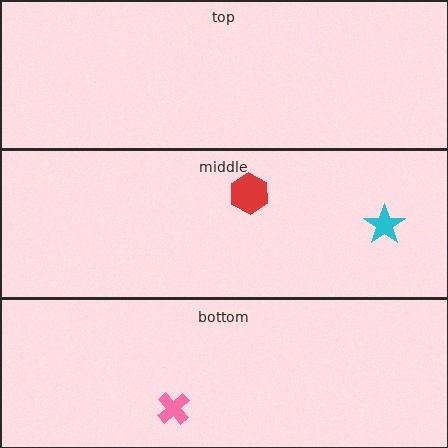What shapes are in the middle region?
The cyan star, the red hexagon.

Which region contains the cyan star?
The middle region.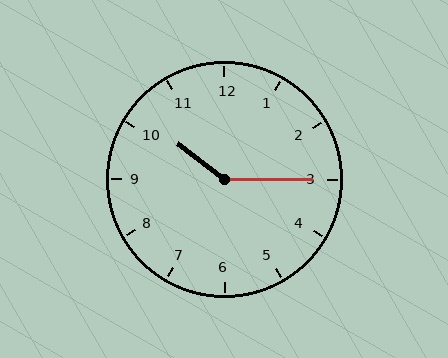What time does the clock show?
10:15.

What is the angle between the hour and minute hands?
Approximately 142 degrees.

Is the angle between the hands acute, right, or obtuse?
It is obtuse.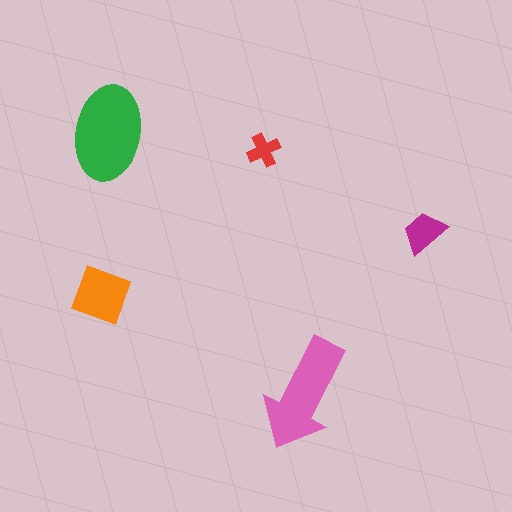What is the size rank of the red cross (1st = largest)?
5th.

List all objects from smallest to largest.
The red cross, the magenta trapezoid, the orange square, the pink arrow, the green ellipse.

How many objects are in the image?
There are 5 objects in the image.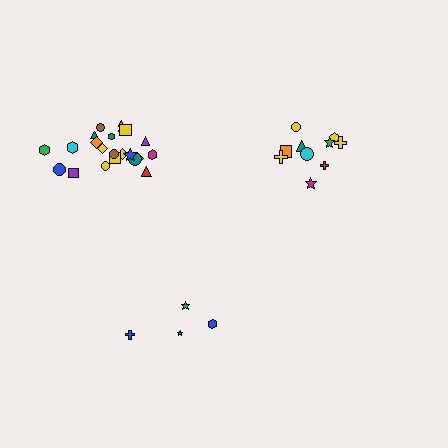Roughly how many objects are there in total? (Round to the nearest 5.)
Roughly 35 objects in total.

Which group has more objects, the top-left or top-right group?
The top-left group.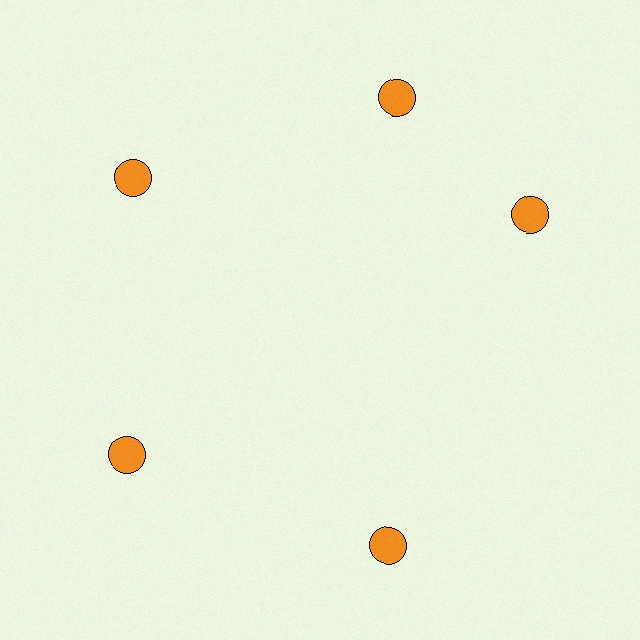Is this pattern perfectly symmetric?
No. The 5 orange circles are arranged in a ring, but one element near the 3 o'clock position is rotated out of alignment along the ring, breaking the 5-fold rotational symmetry.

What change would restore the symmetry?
The symmetry would be restored by rotating it back into even spacing with its neighbors so that all 5 circles sit at equal angles and equal distance from the center.